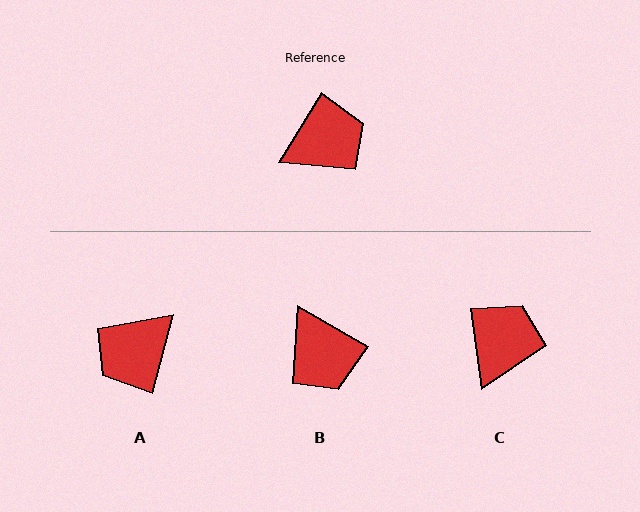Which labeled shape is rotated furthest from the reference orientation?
A, about 164 degrees away.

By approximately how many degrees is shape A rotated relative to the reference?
Approximately 164 degrees clockwise.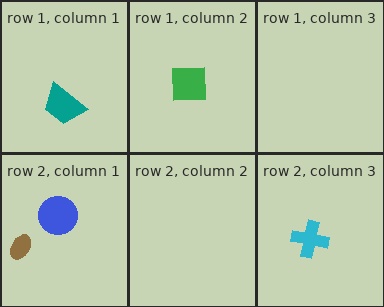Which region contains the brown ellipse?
The row 2, column 1 region.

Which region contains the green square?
The row 1, column 2 region.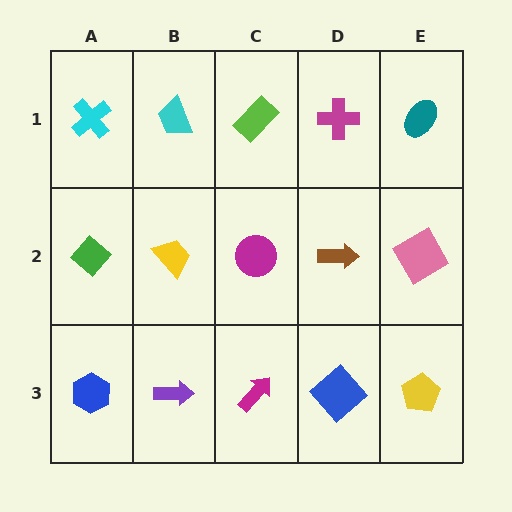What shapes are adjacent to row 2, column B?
A cyan trapezoid (row 1, column B), a purple arrow (row 3, column B), a green diamond (row 2, column A), a magenta circle (row 2, column C).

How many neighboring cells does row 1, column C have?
3.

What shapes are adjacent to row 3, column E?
A pink diamond (row 2, column E), a blue diamond (row 3, column D).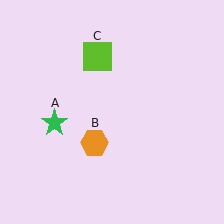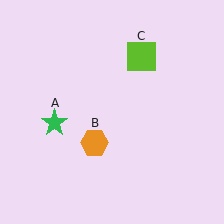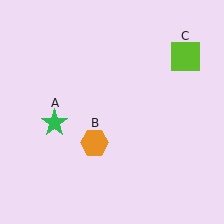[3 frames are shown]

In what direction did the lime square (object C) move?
The lime square (object C) moved right.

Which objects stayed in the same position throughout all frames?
Green star (object A) and orange hexagon (object B) remained stationary.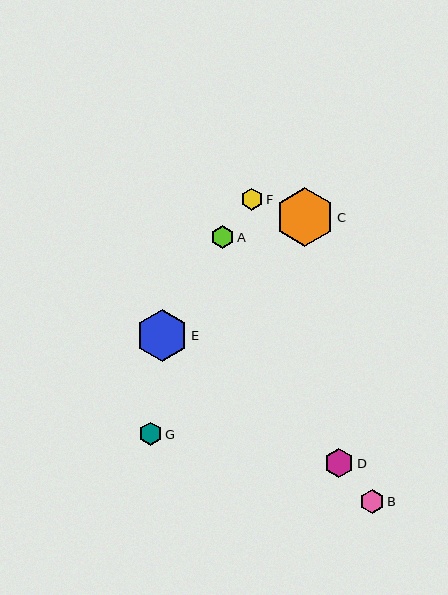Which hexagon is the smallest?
Hexagon F is the smallest with a size of approximately 22 pixels.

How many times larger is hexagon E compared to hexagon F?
Hexagon E is approximately 2.4 times the size of hexagon F.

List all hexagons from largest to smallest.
From largest to smallest: C, E, D, B, A, G, F.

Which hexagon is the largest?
Hexagon C is the largest with a size of approximately 58 pixels.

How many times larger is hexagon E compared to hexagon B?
Hexagon E is approximately 2.2 times the size of hexagon B.